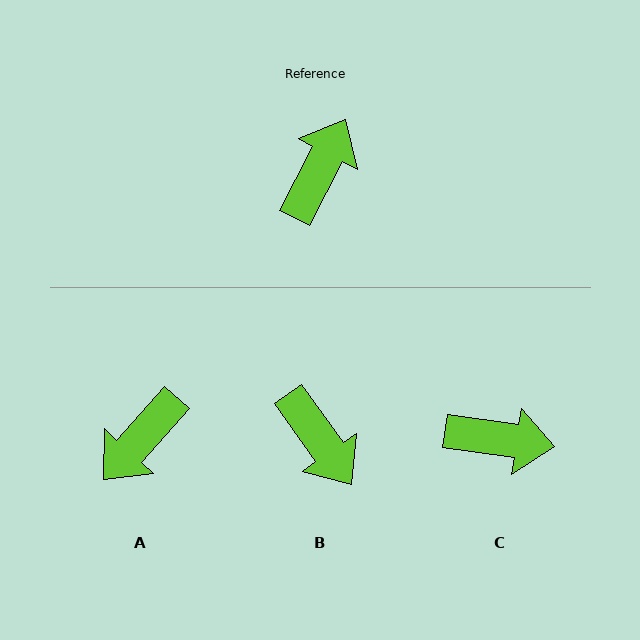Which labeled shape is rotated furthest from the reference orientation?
A, about 165 degrees away.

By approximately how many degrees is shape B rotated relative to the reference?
Approximately 117 degrees clockwise.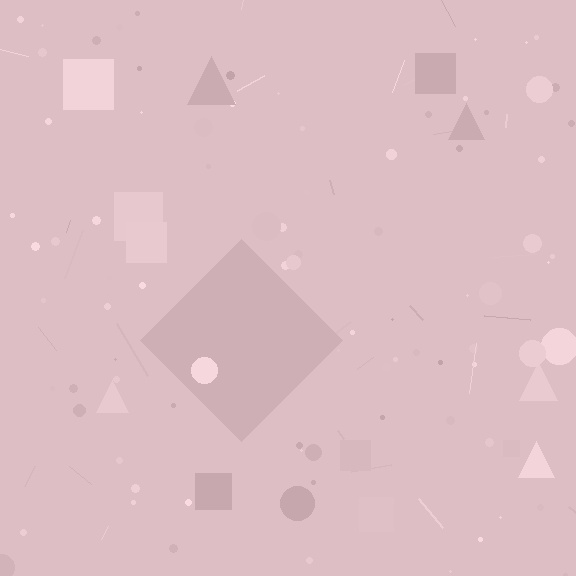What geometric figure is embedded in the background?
A diamond is embedded in the background.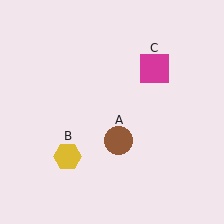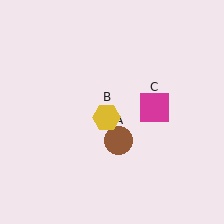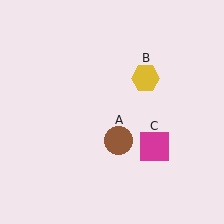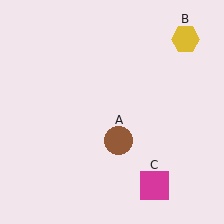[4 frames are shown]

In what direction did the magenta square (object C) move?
The magenta square (object C) moved down.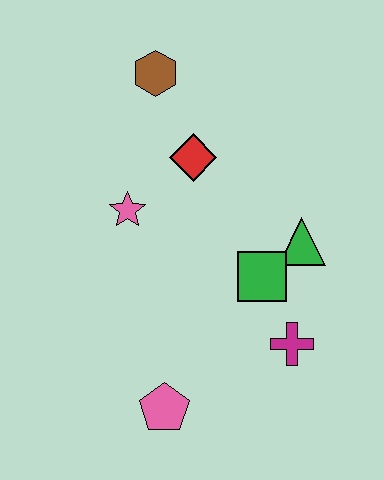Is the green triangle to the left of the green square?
No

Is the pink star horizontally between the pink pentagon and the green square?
No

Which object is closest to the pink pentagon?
The magenta cross is closest to the pink pentagon.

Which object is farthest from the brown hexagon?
The pink pentagon is farthest from the brown hexagon.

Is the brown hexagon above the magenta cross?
Yes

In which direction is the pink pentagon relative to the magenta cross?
The pink pentagon is to the left of the magenta cross.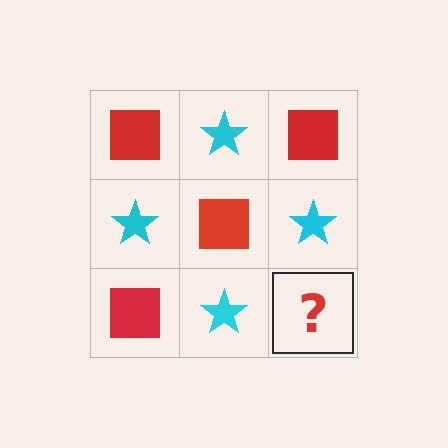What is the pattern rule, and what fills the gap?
The rule is that it alternates red square and cyan star in a checkerboard pattern. The gap should be filled with a red square.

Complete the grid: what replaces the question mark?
The question mark should be replaced with a red square.